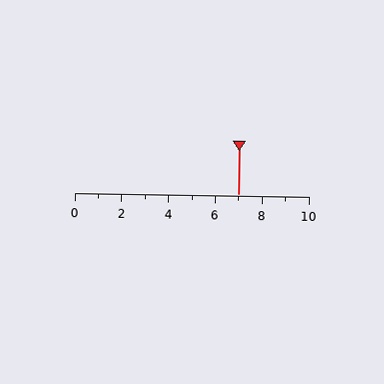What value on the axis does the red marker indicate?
The marker indicates approximately 7.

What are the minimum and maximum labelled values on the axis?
The axis runs from 0 to 10.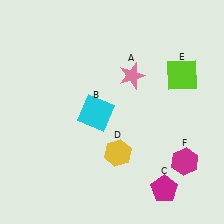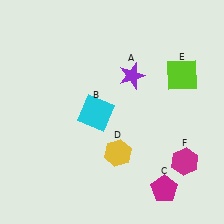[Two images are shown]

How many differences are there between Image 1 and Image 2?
There is 1 difference between the two images.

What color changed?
The star (A) changed from pink in Image 1 to purple in Image 2.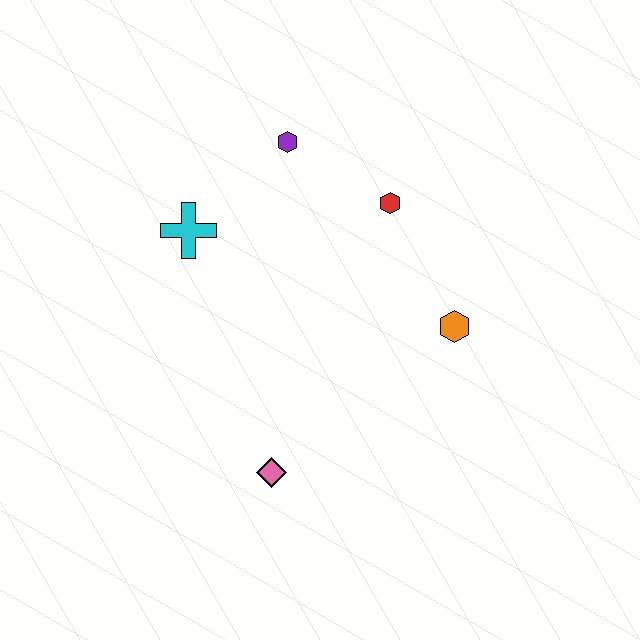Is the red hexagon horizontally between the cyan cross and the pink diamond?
No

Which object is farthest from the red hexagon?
The pink diamond is farthest from the red hexagon.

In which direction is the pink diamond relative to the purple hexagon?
The pink diamond is below the purple hexagon.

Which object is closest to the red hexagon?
The purple hexagon is closest to the red hexagon.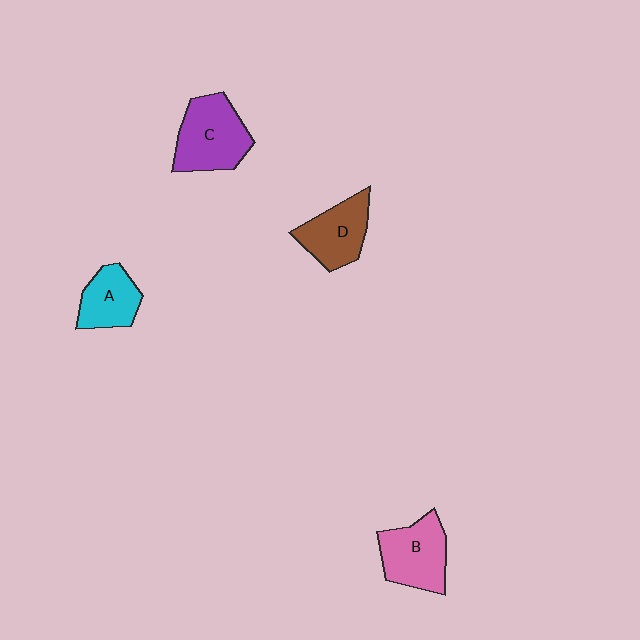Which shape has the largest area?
Shape C (purple).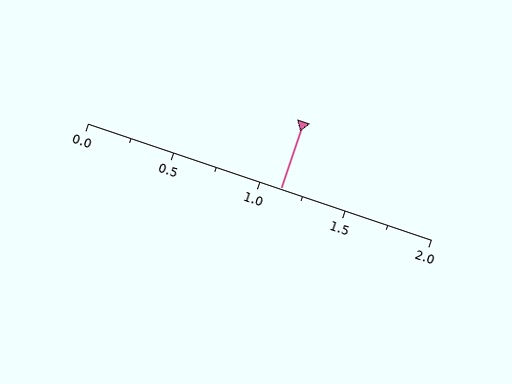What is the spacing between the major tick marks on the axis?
The major ticks are spaced 0.5 apart.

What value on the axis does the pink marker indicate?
The marker indicates approximately 1.12.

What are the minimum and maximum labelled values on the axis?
The axis runs from 0.0 to 2.0.